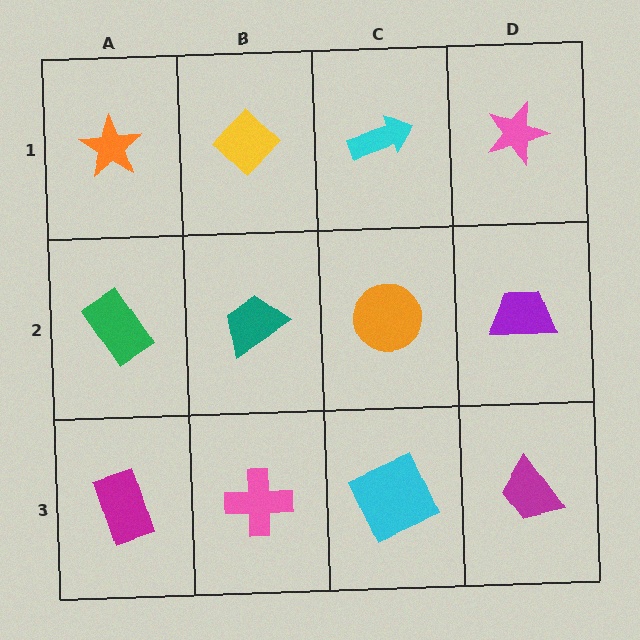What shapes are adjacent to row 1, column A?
A green rectangle (row 2, column A), a yellow diamond (row 1, column B).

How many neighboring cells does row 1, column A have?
2.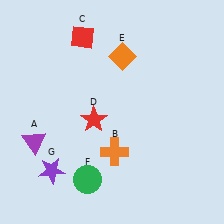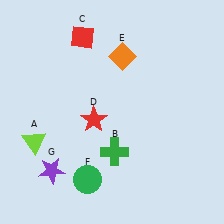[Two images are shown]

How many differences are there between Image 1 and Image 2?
There are 2 differences between the two images.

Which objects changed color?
A changed from purple to lime. B changed from orange to green.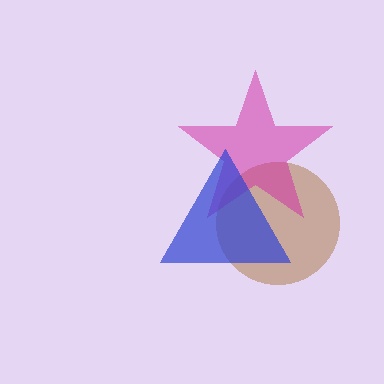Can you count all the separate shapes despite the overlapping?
Yes, there are 3 separate shapes.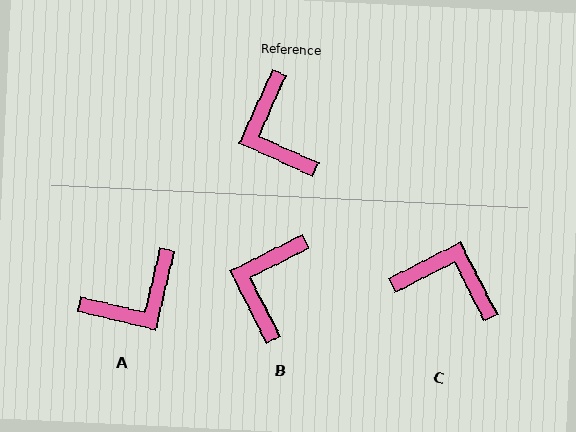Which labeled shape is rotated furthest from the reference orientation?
C, about 129 degrees away.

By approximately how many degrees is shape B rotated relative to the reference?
Approximately 39 degrees clockwise.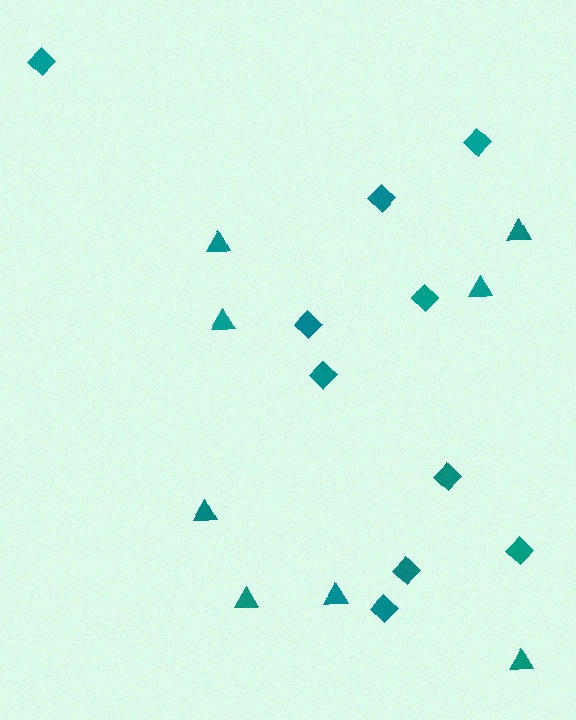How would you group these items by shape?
There are 2 groups: one group of diamonds (10) and one group of triangles (8).